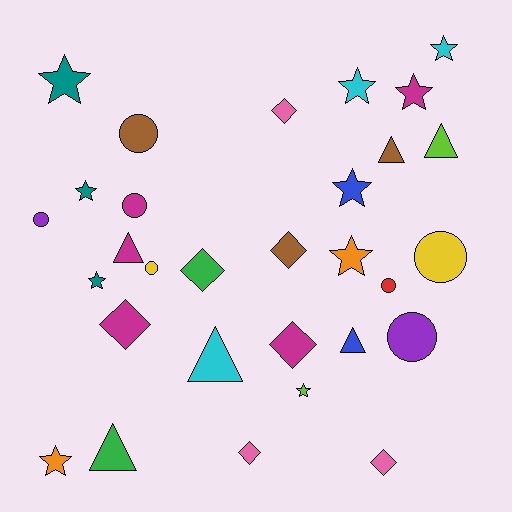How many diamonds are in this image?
There are 7 diamonds.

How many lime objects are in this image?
There are 2 lime objects.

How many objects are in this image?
There are 30 objects.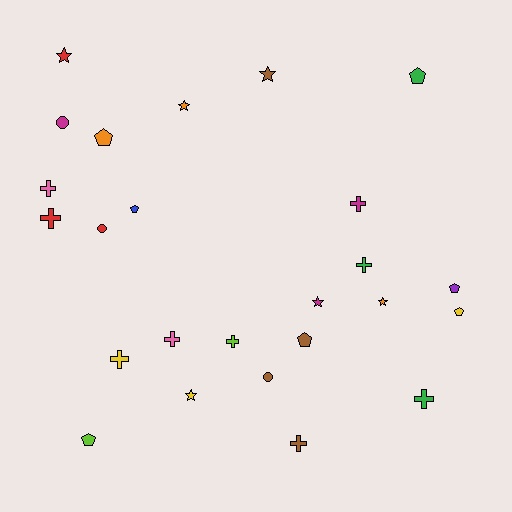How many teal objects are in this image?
There are no teal objects.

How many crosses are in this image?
There are 9 crosses.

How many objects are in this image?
There are 25 objects.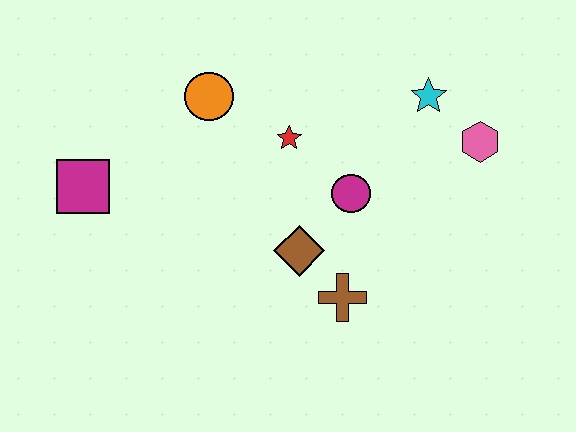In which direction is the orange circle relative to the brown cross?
The orange circle is above the brown cross.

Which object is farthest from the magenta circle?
The magenta square is farthest from the magenta circle.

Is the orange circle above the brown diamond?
Yes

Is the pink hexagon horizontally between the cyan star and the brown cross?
No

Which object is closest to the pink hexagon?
The cyan star is closest to the pink hexagon.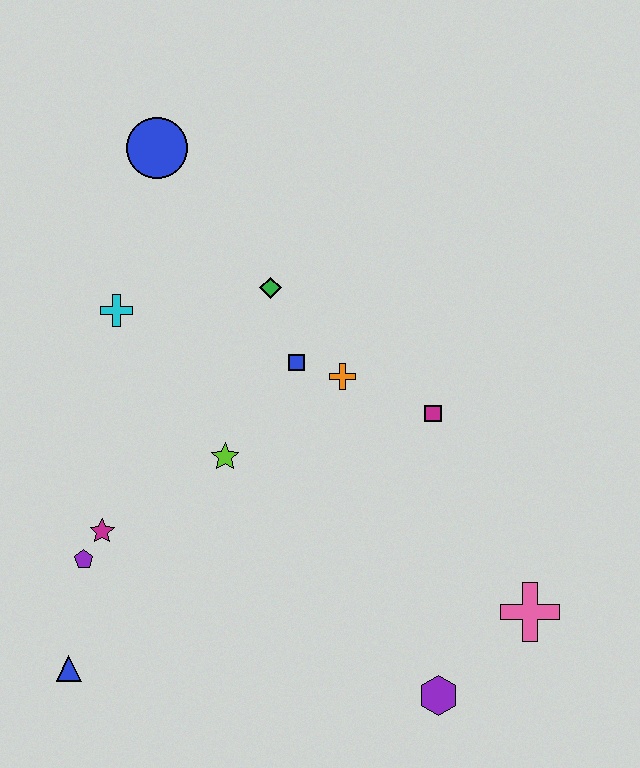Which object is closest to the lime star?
The blue square is closest to the lime star.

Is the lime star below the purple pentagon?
No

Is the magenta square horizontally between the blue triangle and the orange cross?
No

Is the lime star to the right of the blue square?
No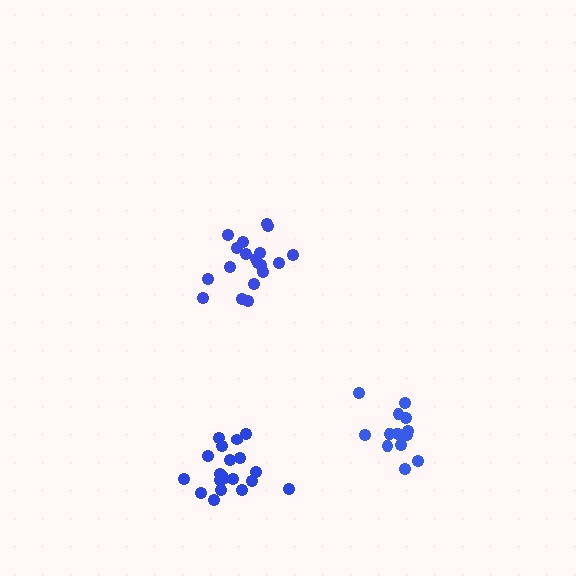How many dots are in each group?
Group 1: 19 dots, Group 2: 14 dots, Group 3: 20 dots (53 total).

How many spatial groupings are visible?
There are 3 spatial groupings.